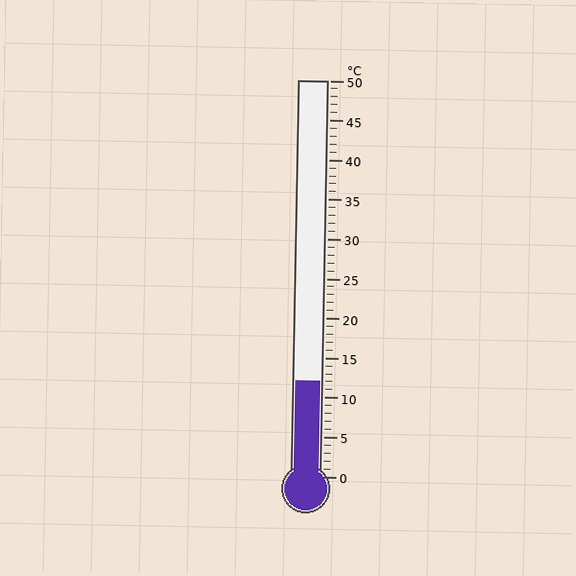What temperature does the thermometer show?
The thermometer shows approximately 12°C.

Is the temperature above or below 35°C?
The temperature is below 35°C.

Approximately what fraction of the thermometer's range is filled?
The thermometer is filled to approximately 25% of its range.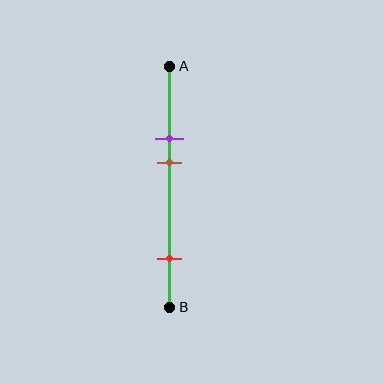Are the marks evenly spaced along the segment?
No, the marks are not evenly spaced.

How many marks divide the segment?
There are 3 marks dividing the segment.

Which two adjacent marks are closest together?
The purple and brown marks are the closest adjacent pair.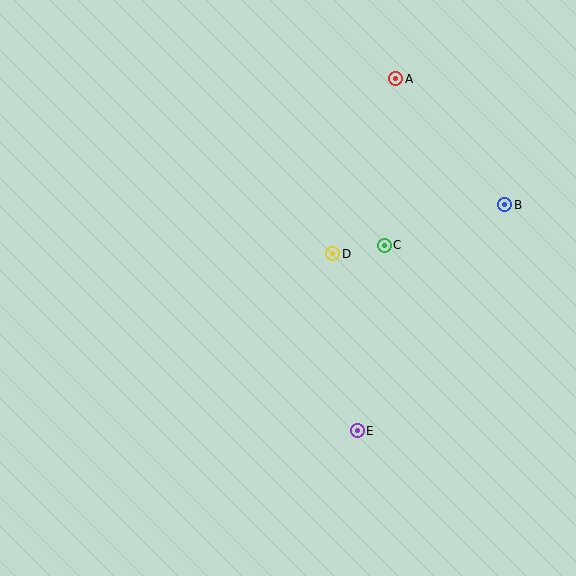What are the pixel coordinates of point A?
Point A is at (396, 79).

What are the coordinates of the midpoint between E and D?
The midpoint between E and D is at (345, 342).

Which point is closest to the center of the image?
Point D at (333, 254) is closest to the center.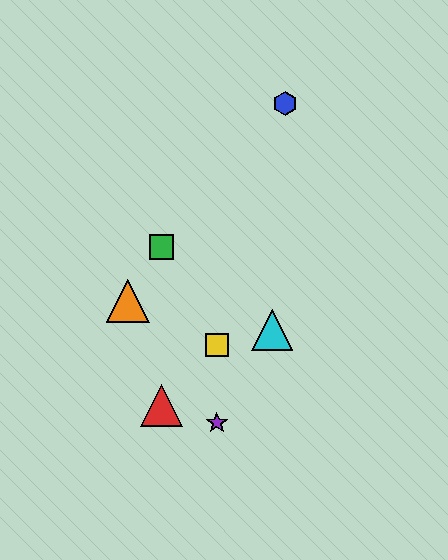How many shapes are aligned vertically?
2 shapes (the red triangle, the green square) are aligned vertically.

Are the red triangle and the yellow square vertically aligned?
No, the red triangle is at x≈162 and the yellow square is at x≈217.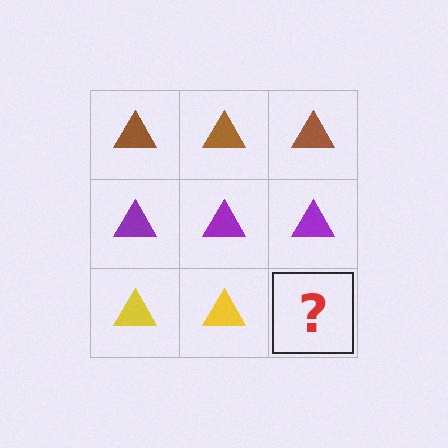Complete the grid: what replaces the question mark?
The question mark should be replaced with a yellow triangle.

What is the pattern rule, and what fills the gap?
The rule is that each row has a consistent color. The gap should be filled with a yellow triangle.